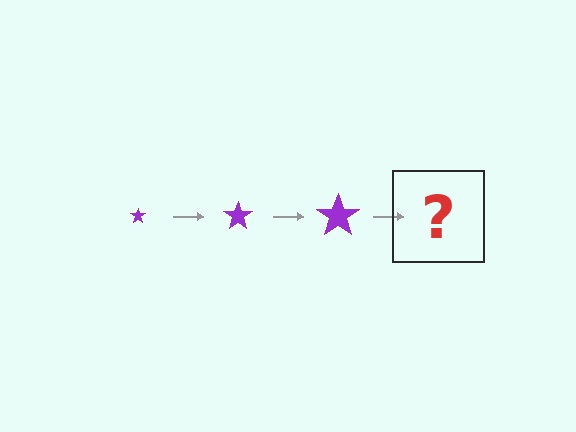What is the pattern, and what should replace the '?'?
The pattern is that the star gets progressively larger each step. The '?' should be a purple star, larger than the previous one.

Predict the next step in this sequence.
The next step is a purple star, larger than the previous one.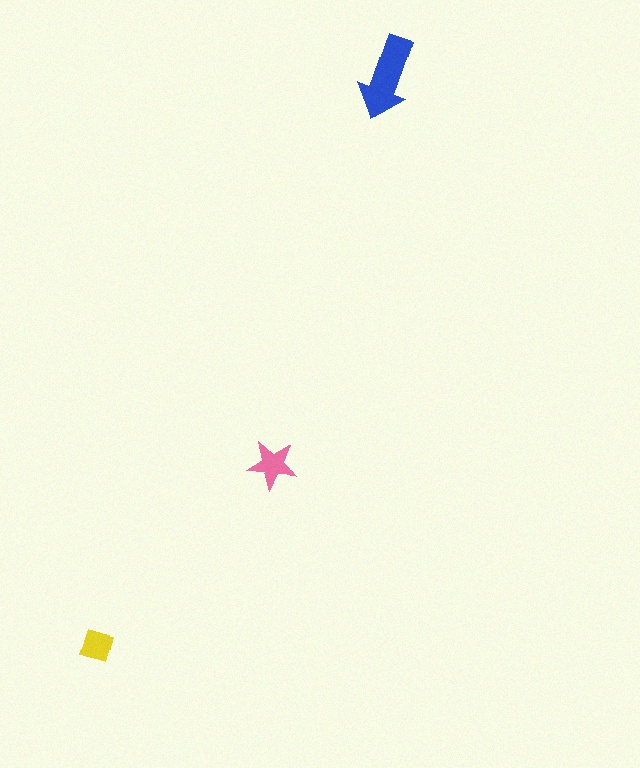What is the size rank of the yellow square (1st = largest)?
3rd.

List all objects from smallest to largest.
The yellow square, the pink star, the blue arrow.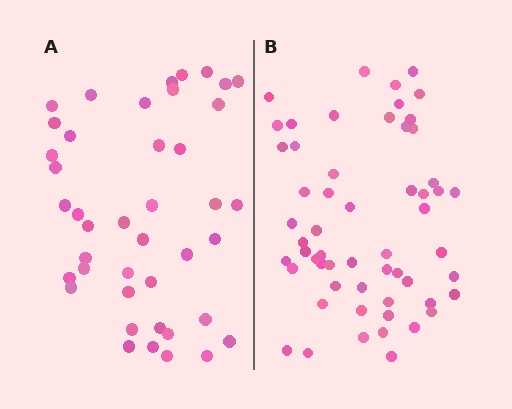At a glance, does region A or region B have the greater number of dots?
Region B (the right region) has more dots.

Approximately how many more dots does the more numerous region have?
Region B has approximately 15 more dots than region A.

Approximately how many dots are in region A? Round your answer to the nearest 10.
About 40 dots. (The exact count is 42, which rounds to 40.)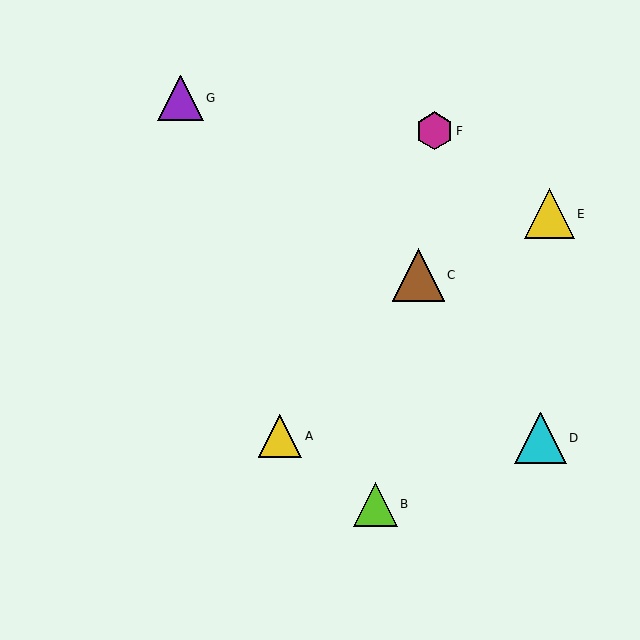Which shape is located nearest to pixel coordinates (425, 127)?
The magenta hexagon (labeled F) at (434, 131) is nearest to that location.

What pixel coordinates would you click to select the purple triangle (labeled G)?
Click at (180, 98) to select the purple triangle G.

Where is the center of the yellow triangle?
The center of the yellow triangle is at (549, 214).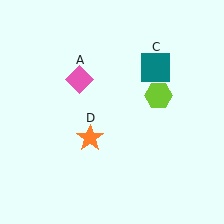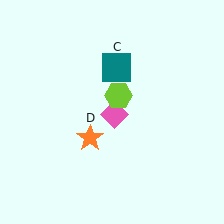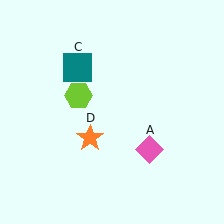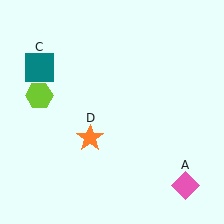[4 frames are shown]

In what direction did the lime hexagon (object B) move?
The lime hexagon (object B) moved left.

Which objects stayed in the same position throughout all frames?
Orange star (object D) remained stationary.